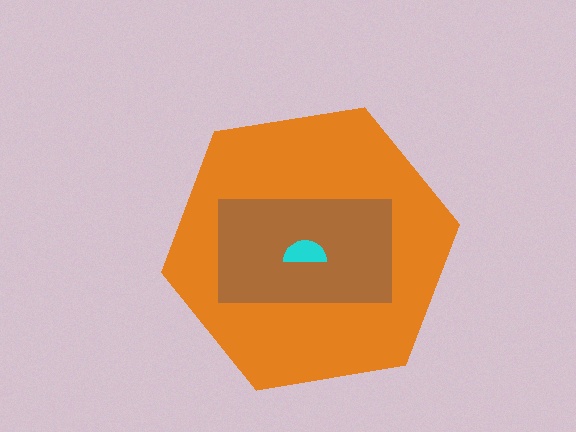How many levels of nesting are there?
3.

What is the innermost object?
The cyan semicircle.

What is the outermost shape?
The orange hexagon.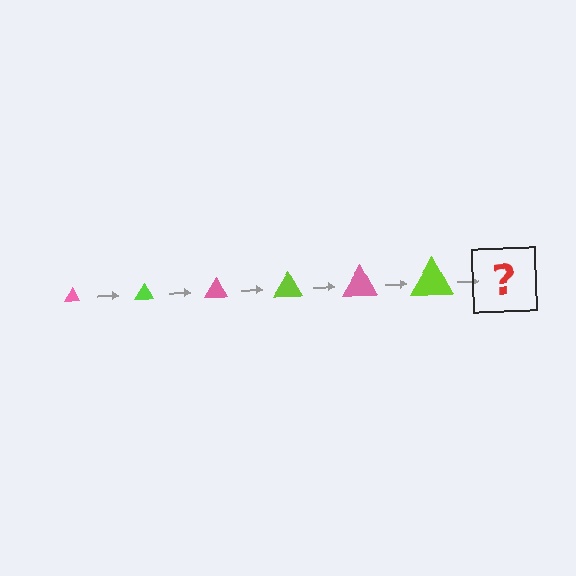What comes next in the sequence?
The next element should be a pink triangle, larger than the previous one.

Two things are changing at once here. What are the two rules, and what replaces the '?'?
The two rules are that the triangle grows larger each step and the color cycles through pink and lime. The '?' should be a pink triangle, larger than the previous one.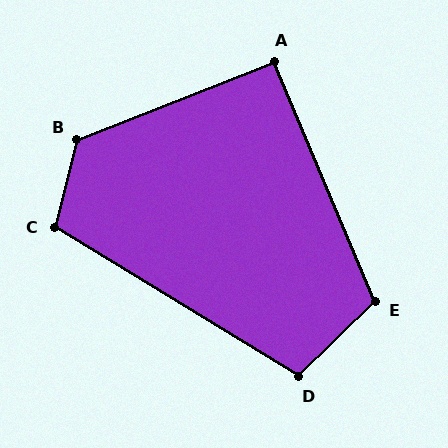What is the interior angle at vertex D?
Approximately 104 degrees (obtuse).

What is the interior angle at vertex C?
Approximately 107 degrees (obtuse).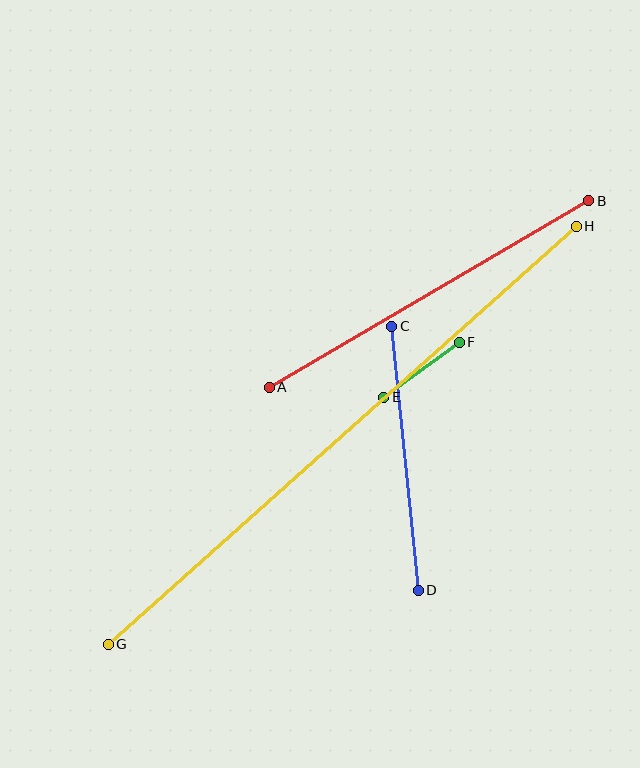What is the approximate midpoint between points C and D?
The midpoint is at approximately (405, 458) pixels.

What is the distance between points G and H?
The distance is approximately 627 pixels.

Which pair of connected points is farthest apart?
Points G and H are farthest apart.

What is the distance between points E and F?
The distance is approximately 93 pixels.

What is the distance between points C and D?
The distance is approximately 265 pixels.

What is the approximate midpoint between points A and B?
The midpoint is at approximately (429, 294) pixels.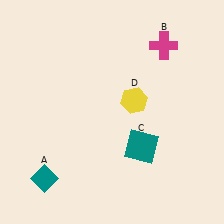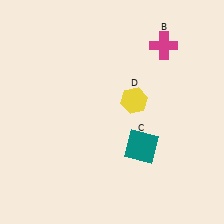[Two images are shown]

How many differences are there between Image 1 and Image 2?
There is 1 difference between the two images.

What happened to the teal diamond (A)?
The teal diamond (A) was removed in Image 2. It was in the bottom-left area of Image 1.